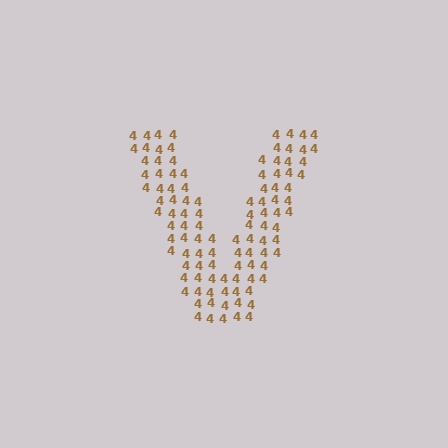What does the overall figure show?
The overall figure shows the letter V.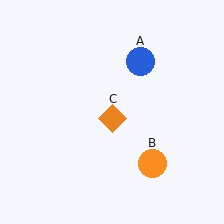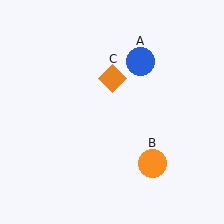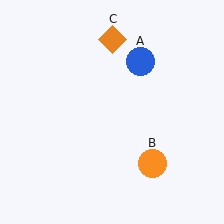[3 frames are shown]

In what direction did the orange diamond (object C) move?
The orange diamond (object C) moved up.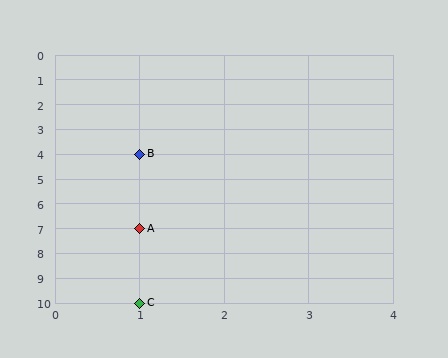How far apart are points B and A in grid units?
Points B and A are 3 rows apart.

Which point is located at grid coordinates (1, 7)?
Point A is at (1, 7).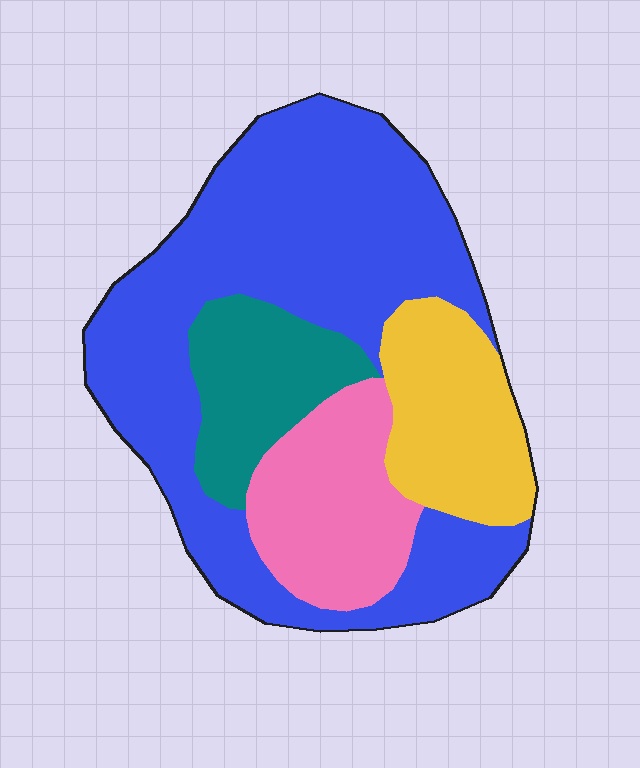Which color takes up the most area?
Blue, at roughly 55%.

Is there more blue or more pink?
Blue.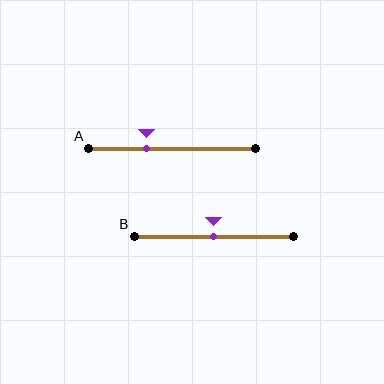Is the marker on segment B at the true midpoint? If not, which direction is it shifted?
Yes, the marker on segment B is at the true midpoint.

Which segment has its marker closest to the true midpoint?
Segment B has its marker closest to the true midpoint.